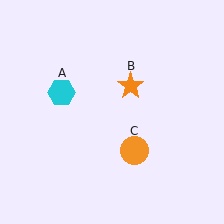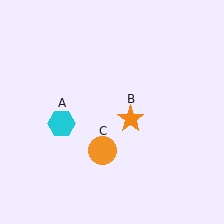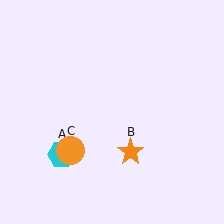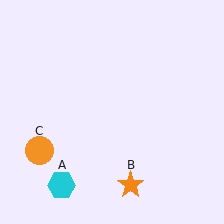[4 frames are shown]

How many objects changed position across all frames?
3 objects changed position: cyan hexagon (object A), orange star (object B), orange circle (object C).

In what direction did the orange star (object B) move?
The orange star (object B) moved down.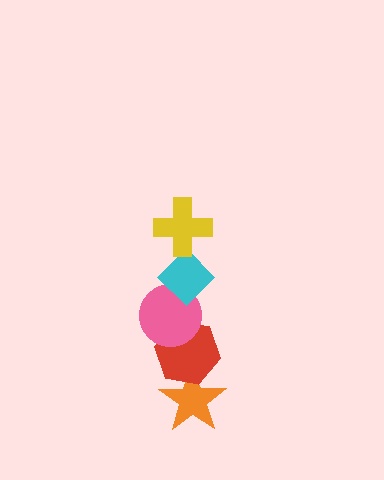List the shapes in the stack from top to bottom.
From top to bottom: the yellow cross, the cyan diamond, the pink circle, the red hexagon, the orange star.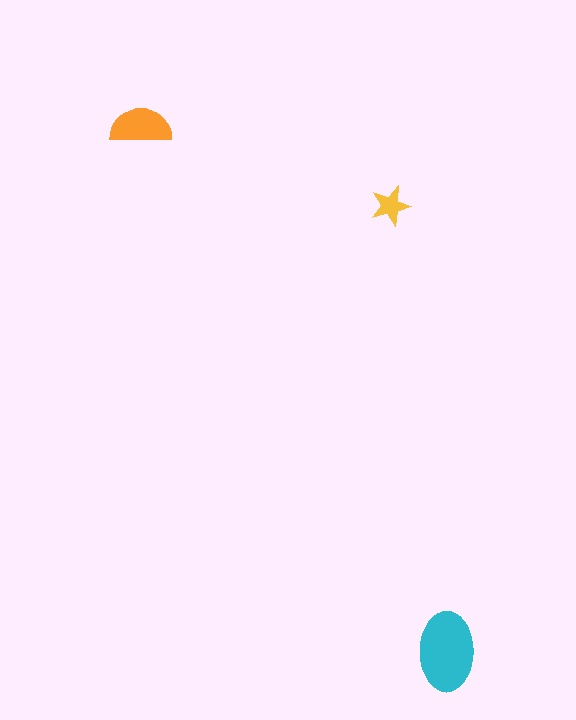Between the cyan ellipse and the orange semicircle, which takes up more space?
The cyan ellipse.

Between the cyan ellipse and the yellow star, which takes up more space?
The cyan ellipse.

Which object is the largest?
The cyan ellipse.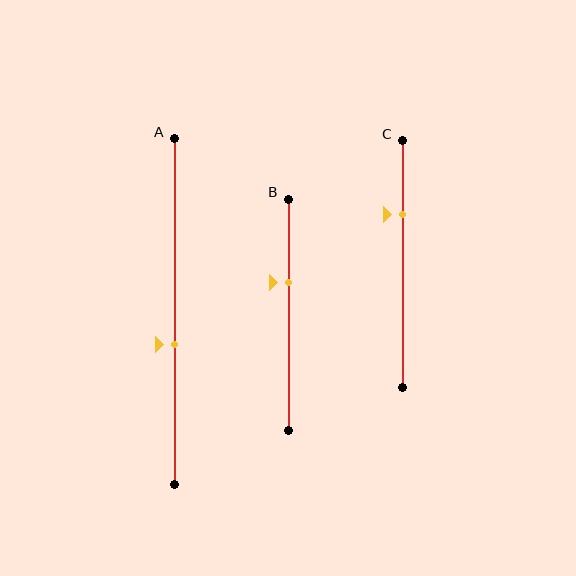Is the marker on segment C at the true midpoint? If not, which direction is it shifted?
No, the marker on segment C is shifted upward by about 20% of the segment length.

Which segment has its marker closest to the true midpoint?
Segment A has its marker closest to the true midpoint.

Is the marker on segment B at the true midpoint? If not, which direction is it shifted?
No, the marker on segment B is shifted upward by about 14% of the segment length.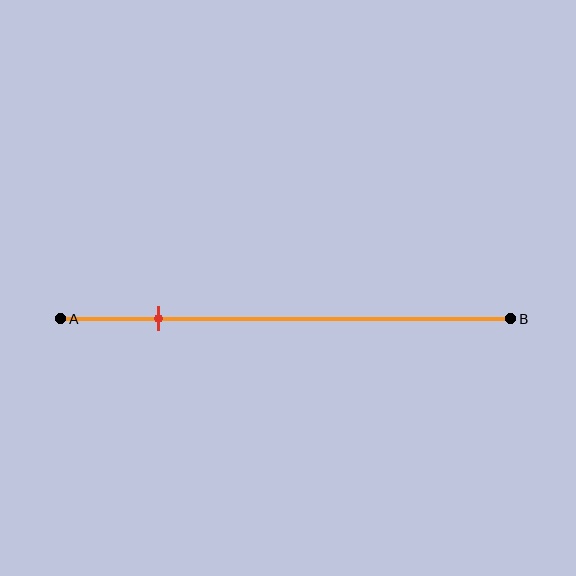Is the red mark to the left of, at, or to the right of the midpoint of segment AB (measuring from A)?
The red mark is to the left of the midpoint of segment AB.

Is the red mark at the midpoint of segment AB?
No, the mark is at about 20% from A, not at the 50% midpoint.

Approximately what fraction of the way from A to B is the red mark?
The red mark is approximately 20% of the way from A to B.